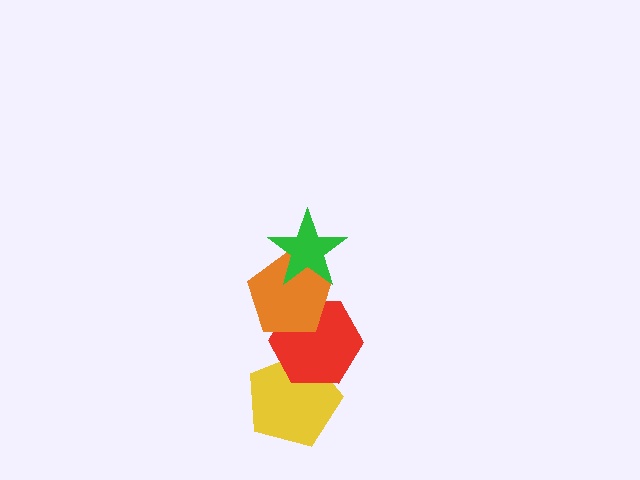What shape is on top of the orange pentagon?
The green star is on top of the orange pentagon.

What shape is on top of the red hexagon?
The orange pentagon is on top of the red hexagon.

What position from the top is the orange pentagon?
The orange pentagon is 2nd from the top.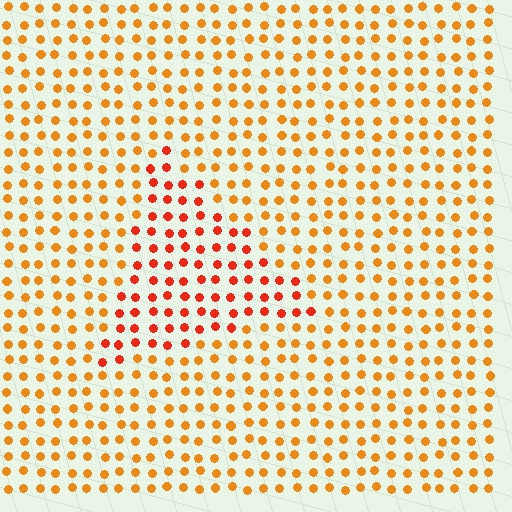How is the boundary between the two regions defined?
The boundary is defined purely by a slight shift in hue (about 29 degrees). Spacing, size, and orientation are identical on both sides.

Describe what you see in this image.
The image is filled with small orange elements in a uniform arrangement. A triangle-shaped region is visible where the elements are tinted to a slightly different hue, forming a subtle color boundary.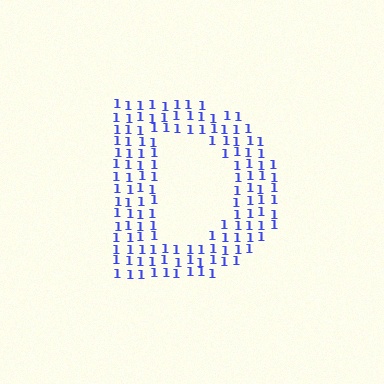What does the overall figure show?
The overall figure shows the letter D.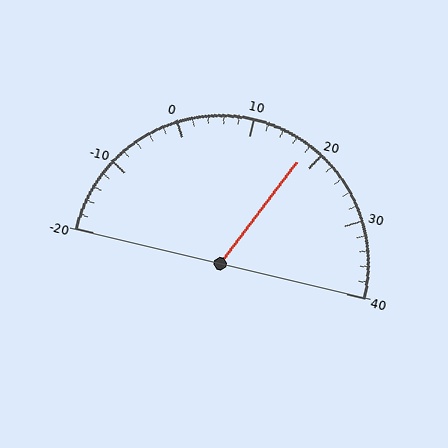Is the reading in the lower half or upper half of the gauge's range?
The reading is in the upper half of the range (-20 to 40).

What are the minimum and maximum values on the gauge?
The gauge ranges from -20 to 40.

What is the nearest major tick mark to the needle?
The nearest major tick mark is 20.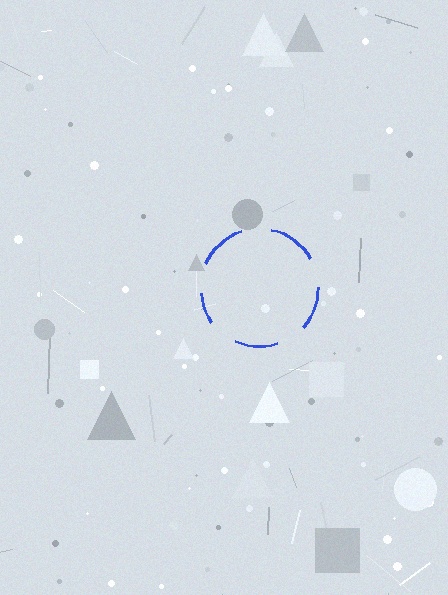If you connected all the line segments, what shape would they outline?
They would outline a circle.